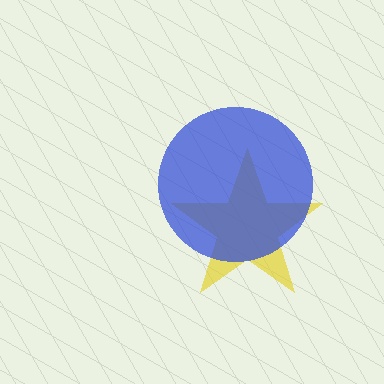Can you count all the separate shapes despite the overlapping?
Yes, there are 2 separate shapes.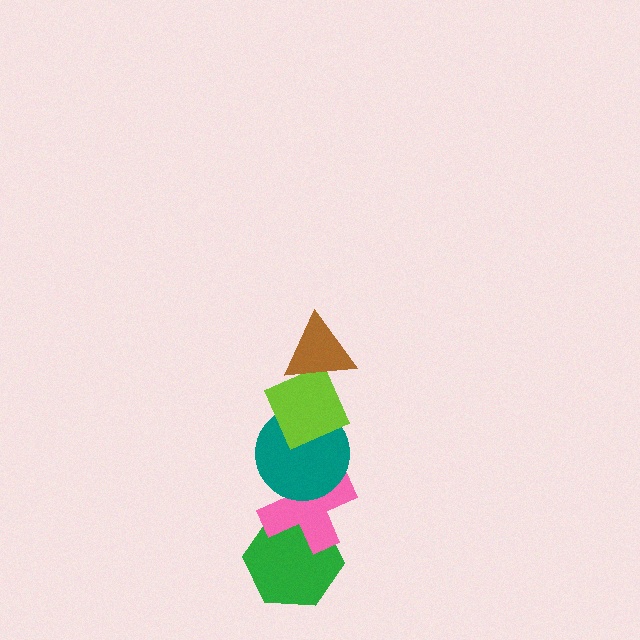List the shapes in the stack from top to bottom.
From top to bottom: the brown triangle, the lime diamond, the teal circle, the pink cross, the green hexagon.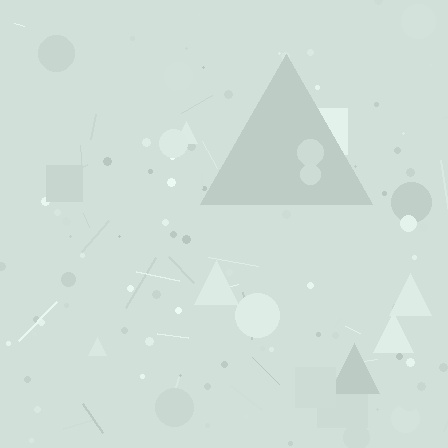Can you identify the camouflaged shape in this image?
The camouflaged shape is a triangle.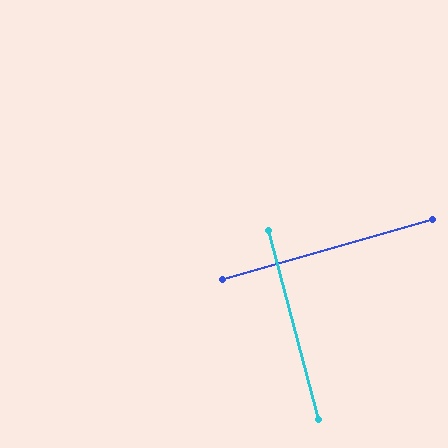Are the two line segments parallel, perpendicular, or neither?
Perpendicular — they meet at approximately 89°.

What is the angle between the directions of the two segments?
Approximately 89 degrees.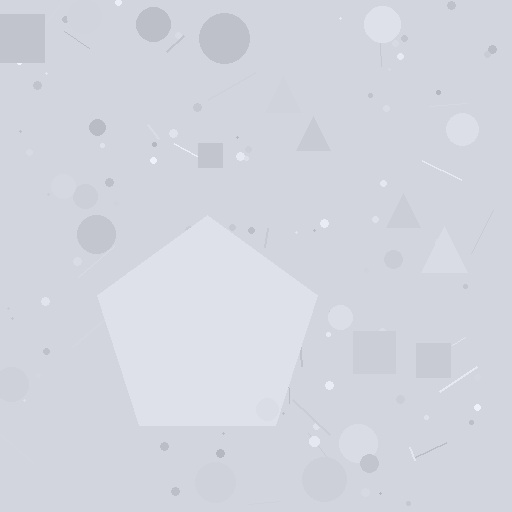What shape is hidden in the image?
A pentagon is hidden in the image.